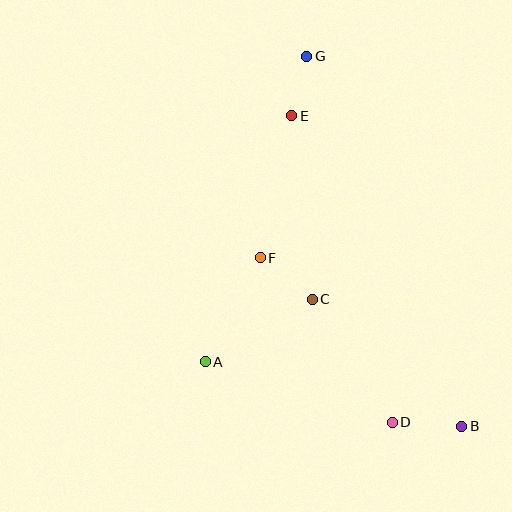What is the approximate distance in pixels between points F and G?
The distance between F and G is approximately 207 pixels.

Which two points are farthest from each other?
Points B and G are farthest from each other.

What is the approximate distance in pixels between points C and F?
The distance between C and F is approximately 67 pixels.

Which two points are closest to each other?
Points E and G are closest to each other.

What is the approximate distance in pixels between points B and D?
The distance between B and D is approximately 69 pixels.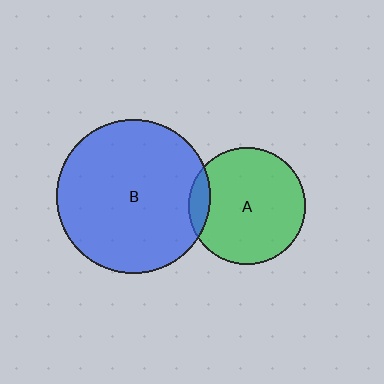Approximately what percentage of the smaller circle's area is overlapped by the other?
Approximately 10%.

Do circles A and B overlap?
Yes.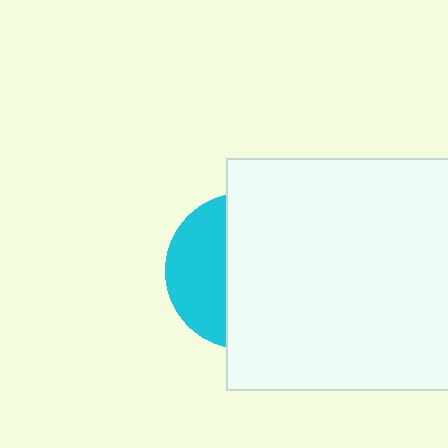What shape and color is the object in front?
The object in front is a white rectangle.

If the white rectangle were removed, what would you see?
You would see the complete cyan circle.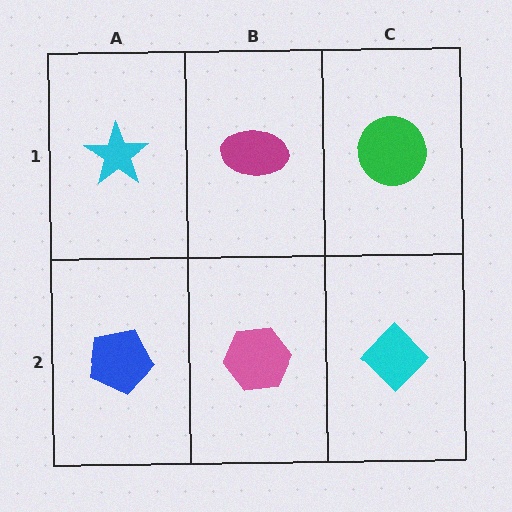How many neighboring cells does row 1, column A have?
2.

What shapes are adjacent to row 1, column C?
A cyan diamond (row 2, column C), a magenta ellipse (row 1, column B).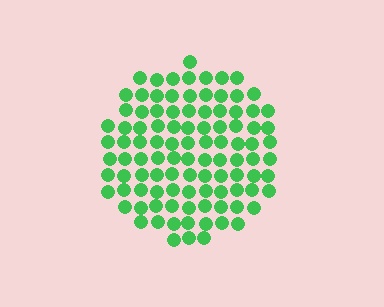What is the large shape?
The large shape is a circle.